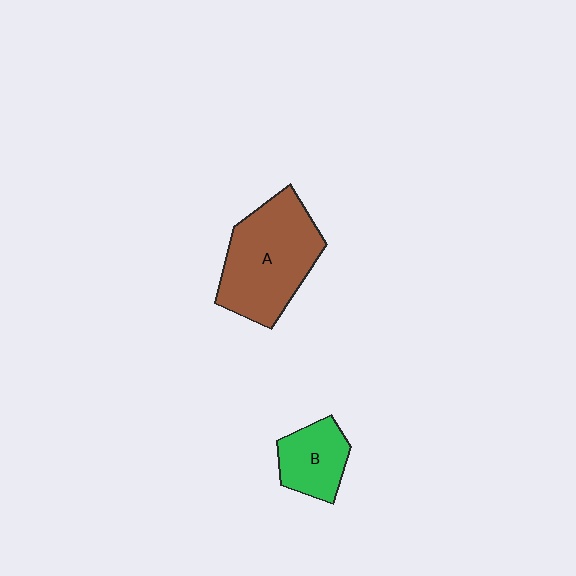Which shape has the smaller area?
Shape B (green).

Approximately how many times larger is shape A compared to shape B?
Approximately 2.1 times.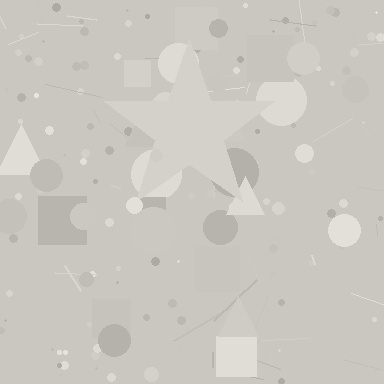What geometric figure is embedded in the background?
A star is embedded in the background.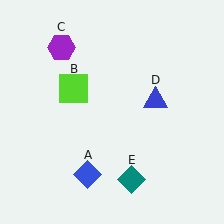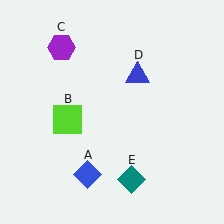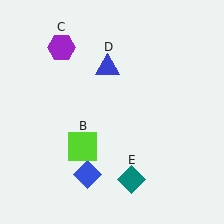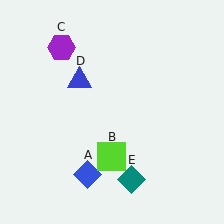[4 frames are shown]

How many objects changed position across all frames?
2 objects changed position: lime square (object B), blue triangle (object D).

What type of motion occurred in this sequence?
The lime square (object B), blue triangle (object D) rotated counterclockwise around the center of the scene.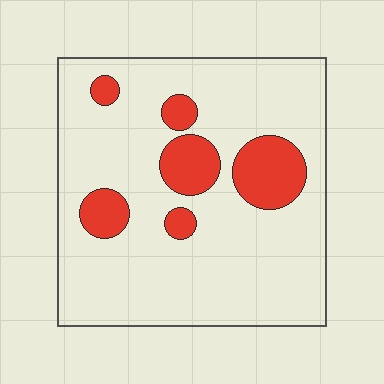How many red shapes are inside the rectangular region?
6.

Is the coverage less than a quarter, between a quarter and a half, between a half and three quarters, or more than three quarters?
Less than a quarter.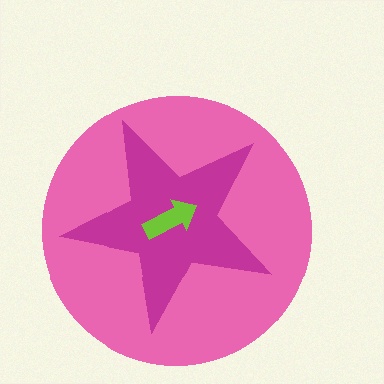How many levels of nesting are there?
3.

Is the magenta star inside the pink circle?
Yes.